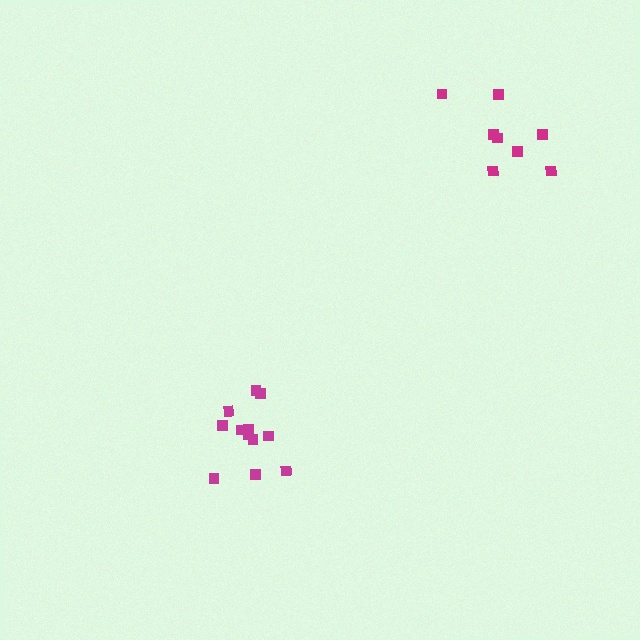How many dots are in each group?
Group 1: 8 dots, Group 2: 12 dots (20 total).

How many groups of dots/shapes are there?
There are 2 groups.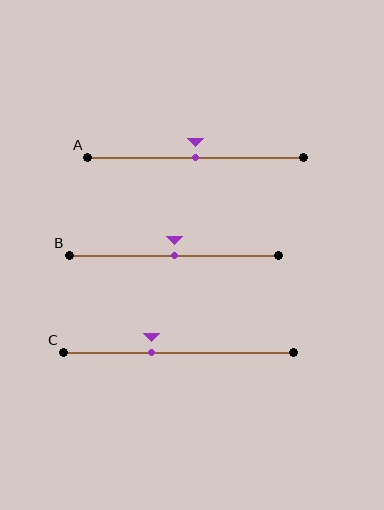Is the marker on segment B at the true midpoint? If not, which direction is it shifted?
Yes, the marker on segment B is at the true midpoint.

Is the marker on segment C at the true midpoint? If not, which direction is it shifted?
No, the marker on segment C is shifted to the left by about 12% of the segment length.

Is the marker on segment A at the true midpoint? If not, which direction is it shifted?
Yes, the marker on segment A is at the true midpoint.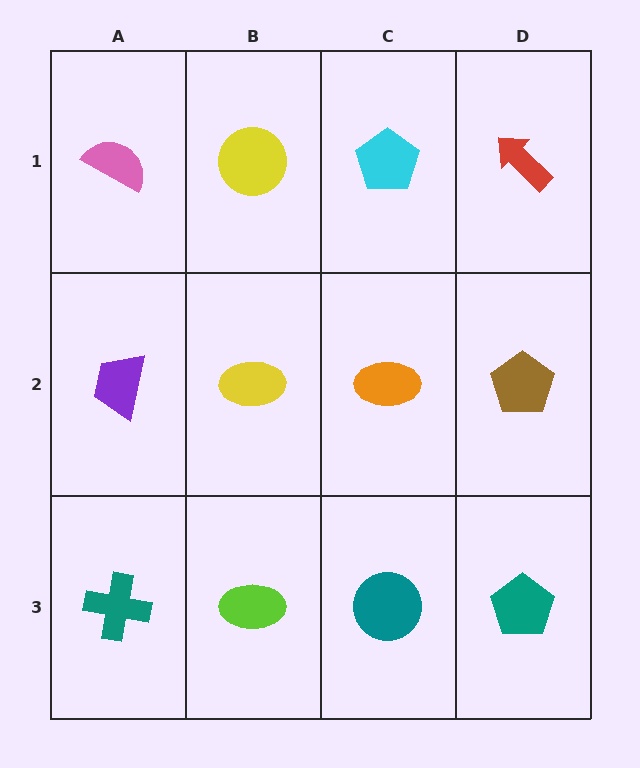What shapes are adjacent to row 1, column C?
An orange ellipse (row 2, column C), a yellow circle (row 1, column B), a red arrow (row 1, column D).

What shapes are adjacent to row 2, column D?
A red arrow (row 1, column D), a teal pentagon (row 3, column D), an orange ellipse (row 2, column C).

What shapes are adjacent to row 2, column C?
A cyan pentagon (row 1, column C), a teal circle (row 3, column C), a yellow ellipse (row 2, column B), a brown pentagon (row 2, column D).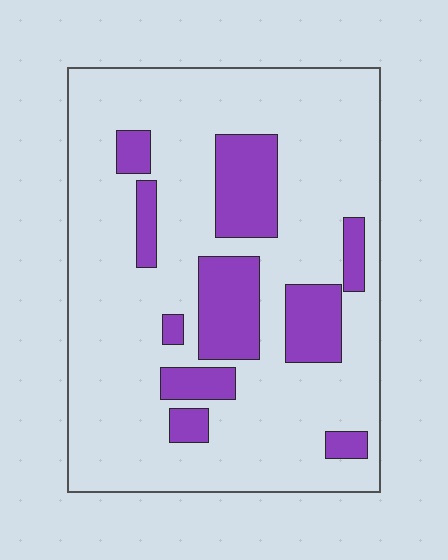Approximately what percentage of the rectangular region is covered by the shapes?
Approximately 20%.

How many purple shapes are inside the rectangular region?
10.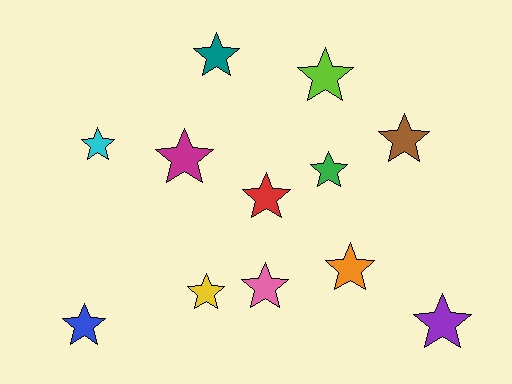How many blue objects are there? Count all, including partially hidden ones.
There is 1 blue object.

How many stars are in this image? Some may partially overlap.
There are 12 stars.